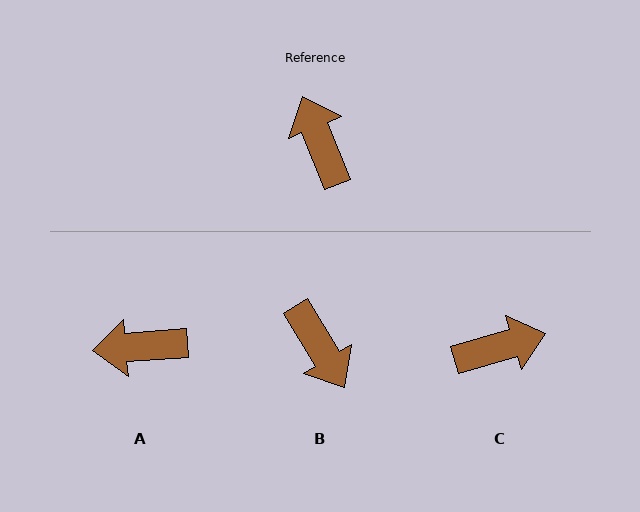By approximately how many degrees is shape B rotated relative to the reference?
Approximately 171 degrees clockwise.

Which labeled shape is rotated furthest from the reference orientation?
B, about 171 degrees away.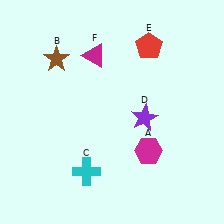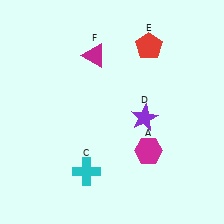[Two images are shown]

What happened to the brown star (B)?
The brown star (B) was removed in Image 2. It was in the top-left area of Image 1.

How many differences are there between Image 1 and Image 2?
There is 1 difference between the two images.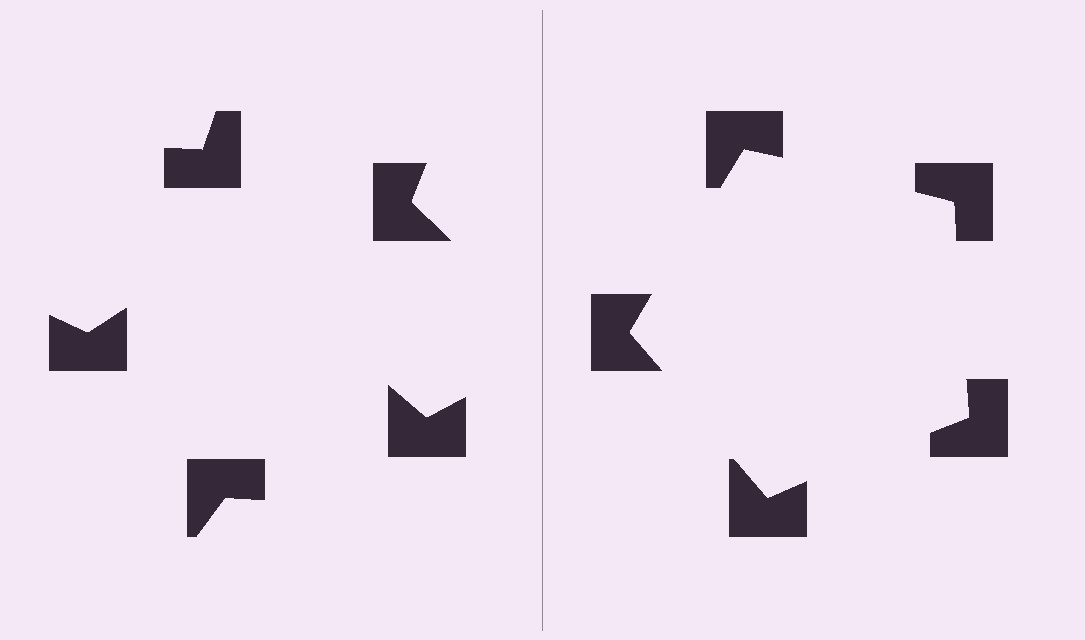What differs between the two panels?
The notched squares are positioned identically on both sides; only the wedge orientations differ. On the right they align to a pentagon; on the left they are misaligned.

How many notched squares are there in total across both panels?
10 — 5 on each side.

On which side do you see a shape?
An illusory pentagon appears on the right side. On the left side the wedge cuts are rotated, so no coherent shape forms.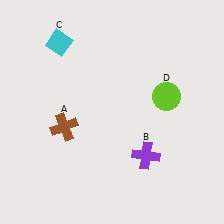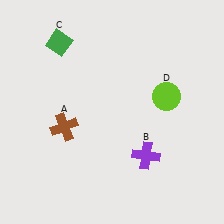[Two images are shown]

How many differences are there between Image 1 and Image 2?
There is 1 difference between the two images.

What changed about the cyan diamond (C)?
In Image 1, C is cyan. In Image 2, it changed to green.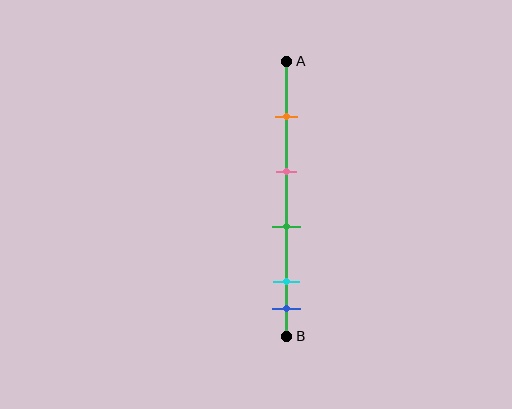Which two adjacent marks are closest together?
The cyan and blue marks are the closest adjacent pair.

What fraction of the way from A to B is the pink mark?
The pink mark is approximately 40% (0.4) of the way from A to B.